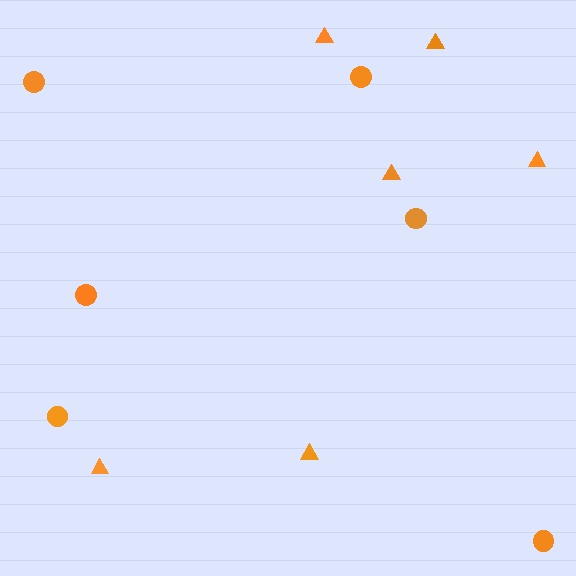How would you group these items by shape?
There are 2 groups: one group of circles (6) and one group of triangles (6).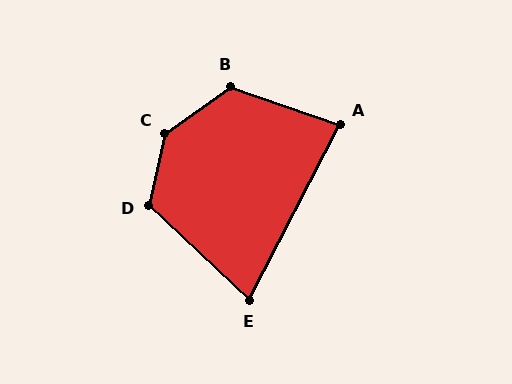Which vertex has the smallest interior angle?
E, at approximately 74 degrees.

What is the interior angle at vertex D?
Approximately 120 degrees (obtuse).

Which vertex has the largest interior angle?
C, at approximately 138 degrees.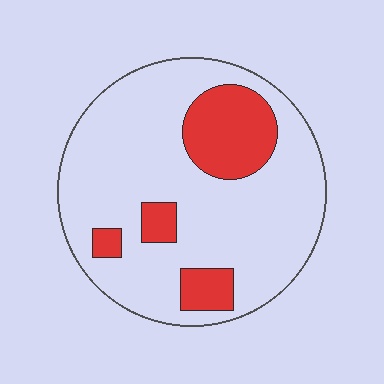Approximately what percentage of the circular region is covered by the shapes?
Approximately 20%.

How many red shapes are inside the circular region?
4.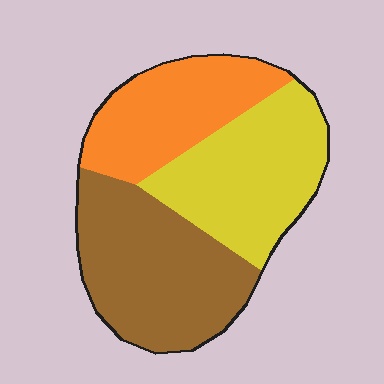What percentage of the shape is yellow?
Yellow takes up about one third (1/3) of the shape.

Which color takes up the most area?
Brown, at roughly 40%.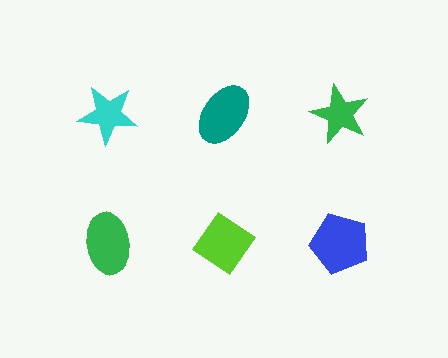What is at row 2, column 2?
A lime diamond.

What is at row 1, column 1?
A cyan star.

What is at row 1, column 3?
A green star.